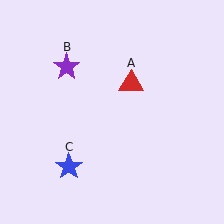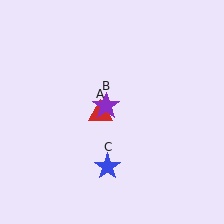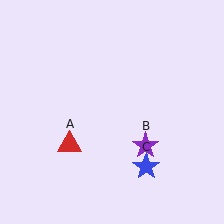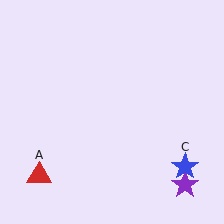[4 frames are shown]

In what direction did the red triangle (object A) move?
The red triangle (object A) moved down and to the left.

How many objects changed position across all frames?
3 objects changed position: red triangle (object A), purple star (object B), blue star (object C).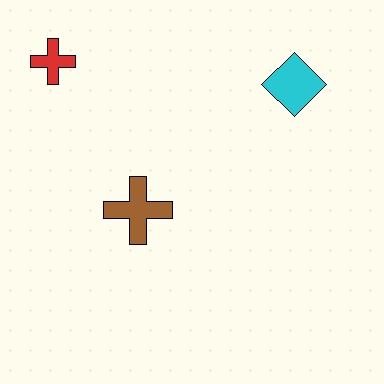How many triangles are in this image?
There are no triangles.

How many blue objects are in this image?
There are no blue objects.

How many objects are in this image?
There are 3 objects.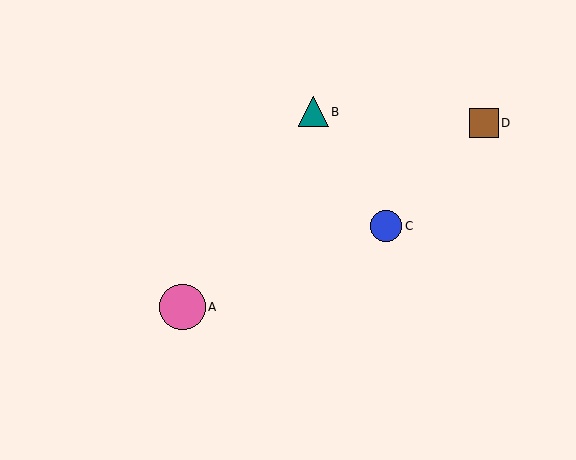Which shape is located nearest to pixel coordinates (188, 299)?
The pink circle (labeled A) at (182, 307) is nearest to that location.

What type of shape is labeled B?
Shape B is a teal triangle.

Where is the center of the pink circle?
The center of the pink circle is at (182, 307).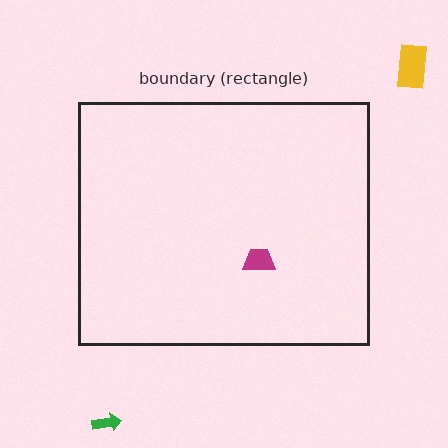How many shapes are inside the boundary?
1 inside, 2 outside.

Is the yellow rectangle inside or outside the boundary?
Outside.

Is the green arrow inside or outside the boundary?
Outside.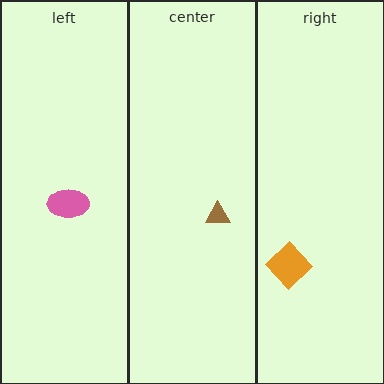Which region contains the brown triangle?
The center region.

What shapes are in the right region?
The orange diamond.